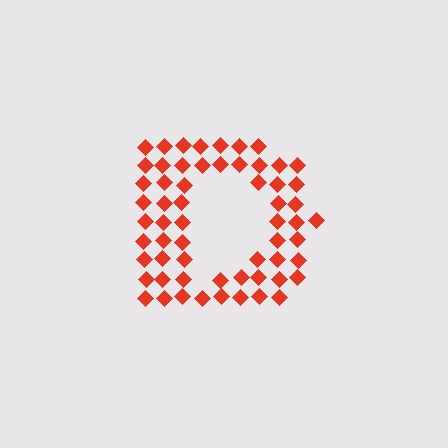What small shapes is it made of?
It is made of small diamonds.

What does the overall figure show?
The overall figure shows the letter D.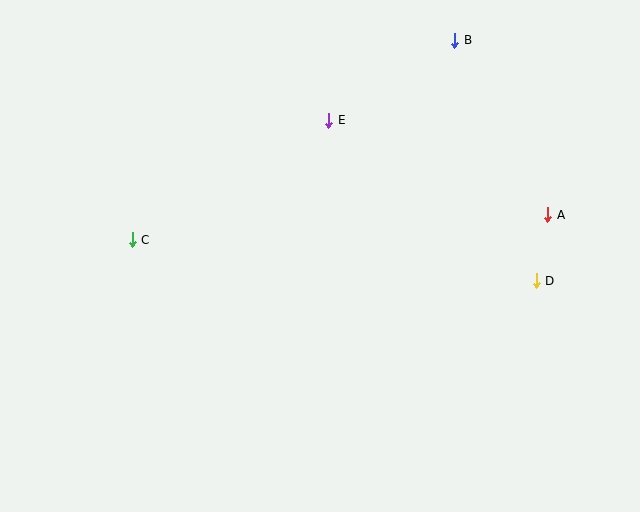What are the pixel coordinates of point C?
Point C is at (132, 240).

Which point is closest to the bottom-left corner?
Point C is closest to the bottom-left corner.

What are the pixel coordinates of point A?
Point A is at (548, 215).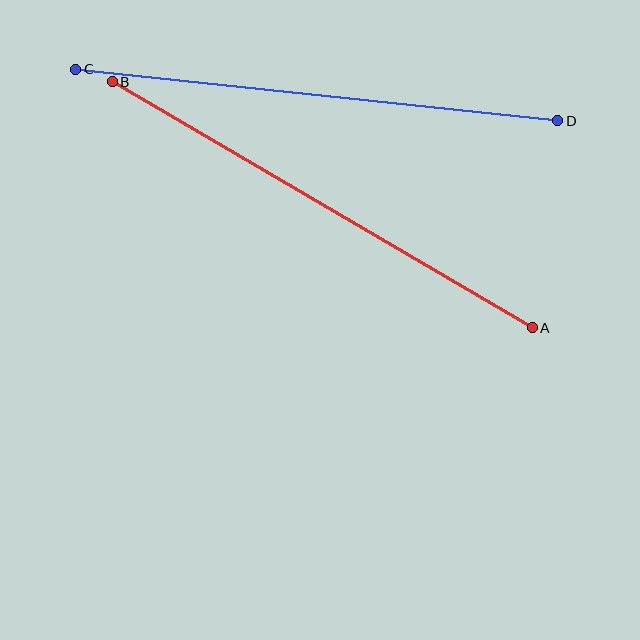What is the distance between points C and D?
The distance is approximately 484 pixels.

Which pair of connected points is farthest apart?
Points A and B are farthest apart.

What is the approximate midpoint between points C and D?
The midpoint is at approximately (317, 95) pixels.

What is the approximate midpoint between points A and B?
The midpoint is at approximately (322, 205) pixels.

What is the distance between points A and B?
The distance is approximately 487 pixels.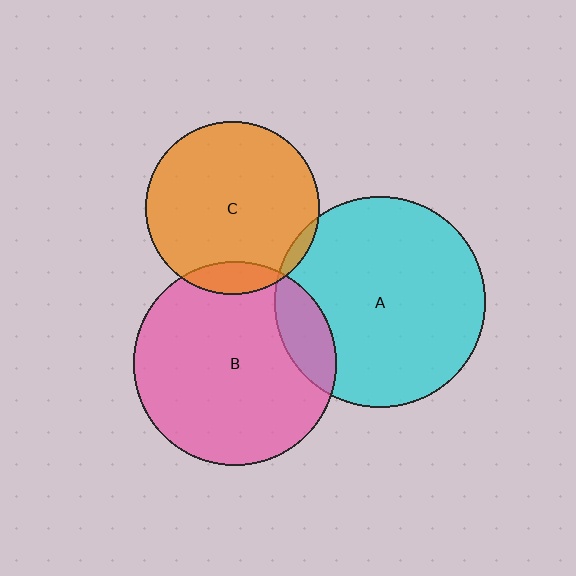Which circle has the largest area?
Circle A (cyan).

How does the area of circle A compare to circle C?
Approximately 1.5 times.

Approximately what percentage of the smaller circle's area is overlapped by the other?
Approximately 15%.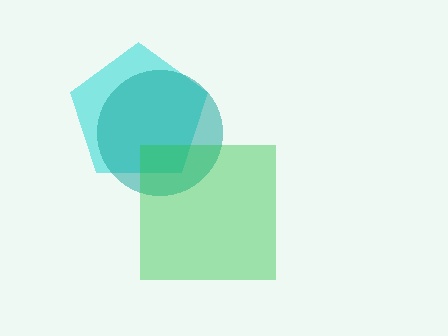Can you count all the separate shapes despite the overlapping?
Yes, there are 3 separate shapes.